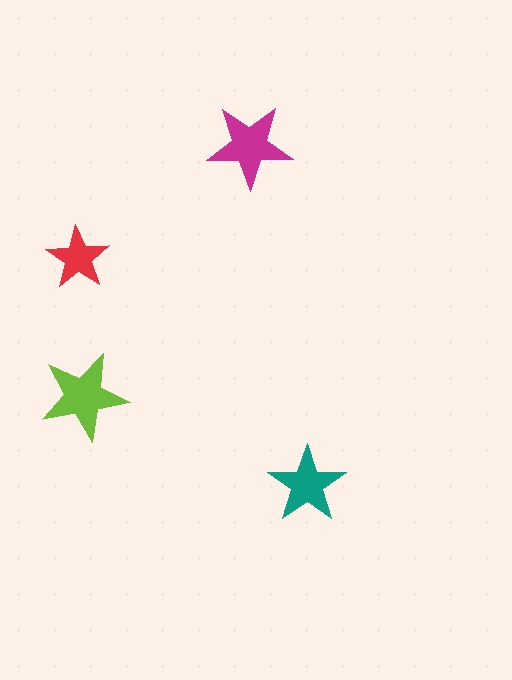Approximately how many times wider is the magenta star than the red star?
About 1.5 times wider.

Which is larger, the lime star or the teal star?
The lime one.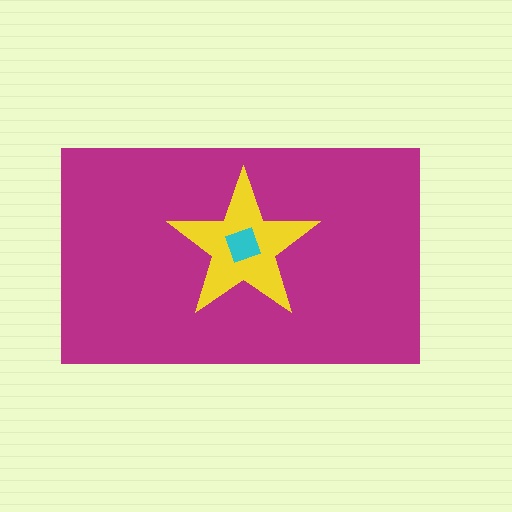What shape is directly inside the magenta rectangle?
The yellow star.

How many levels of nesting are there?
3.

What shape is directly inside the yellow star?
The cyan square.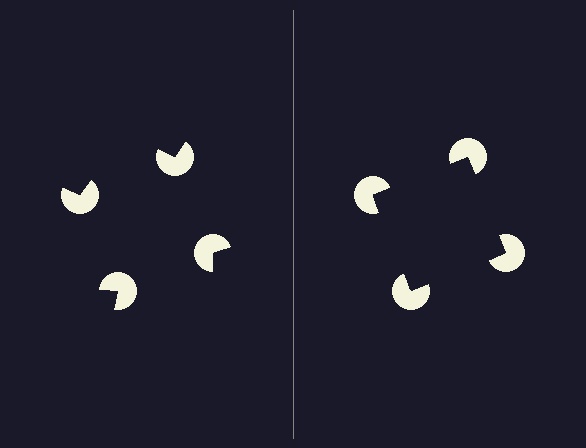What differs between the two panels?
The pac-man discs are positioned identically on both sides; only the wedge orientations differ. On the right they align to a square; on the left they are misaligned.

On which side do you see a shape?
An illusory square appears on the right side. On the left side the wedge cuts are rotated, so no coherent shape forms.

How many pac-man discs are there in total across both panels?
8 — 4 on each side.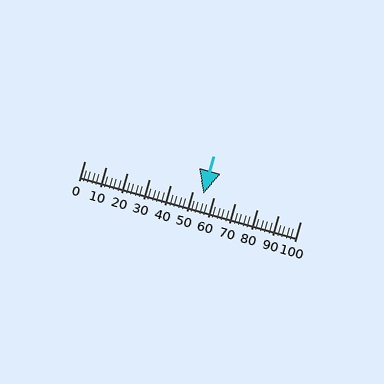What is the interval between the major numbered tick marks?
The major tick marks are spaced 10 units apart.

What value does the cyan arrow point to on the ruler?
The cyan arrow points to approximately 55.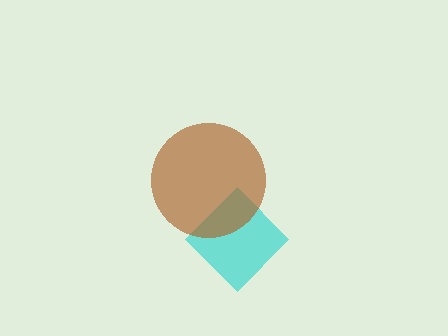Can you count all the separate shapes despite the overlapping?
Yes, there are 2 separate shapes.